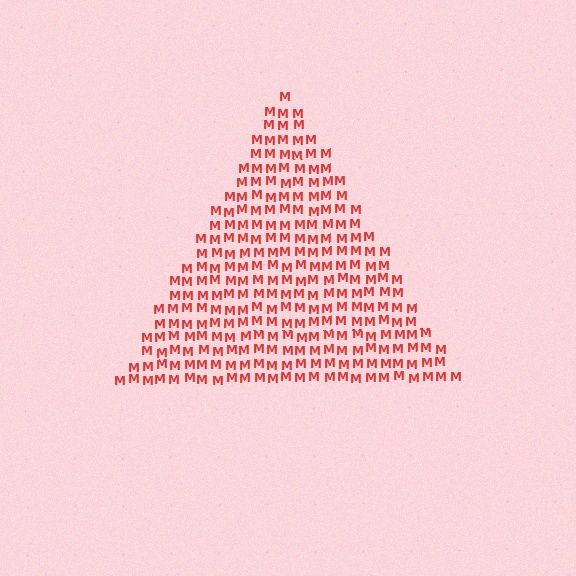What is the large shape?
The large shape is a triangle.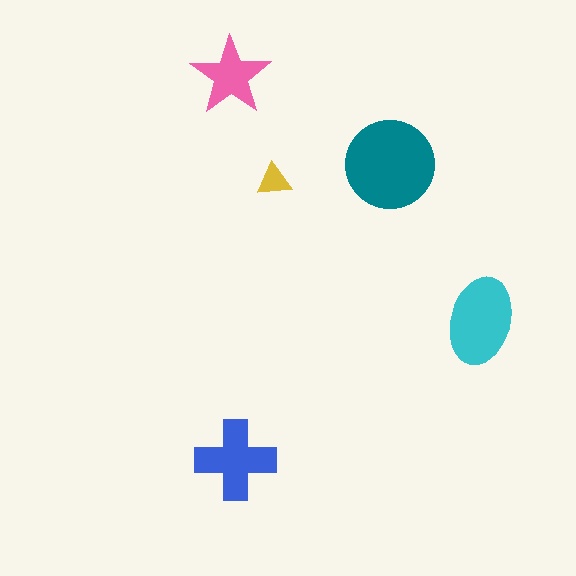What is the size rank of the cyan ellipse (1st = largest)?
2nd.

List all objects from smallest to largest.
The yellow triangle, the pink star, the blue cross, the cyan ellipse, the teal circle.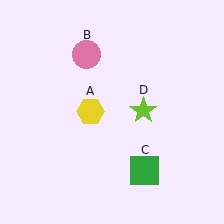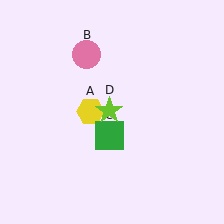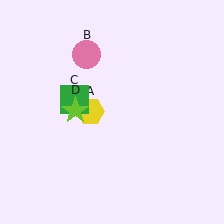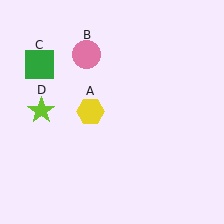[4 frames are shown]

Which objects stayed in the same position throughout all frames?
Yellow hexagon (object A) and pink circle (object B) remained stationary.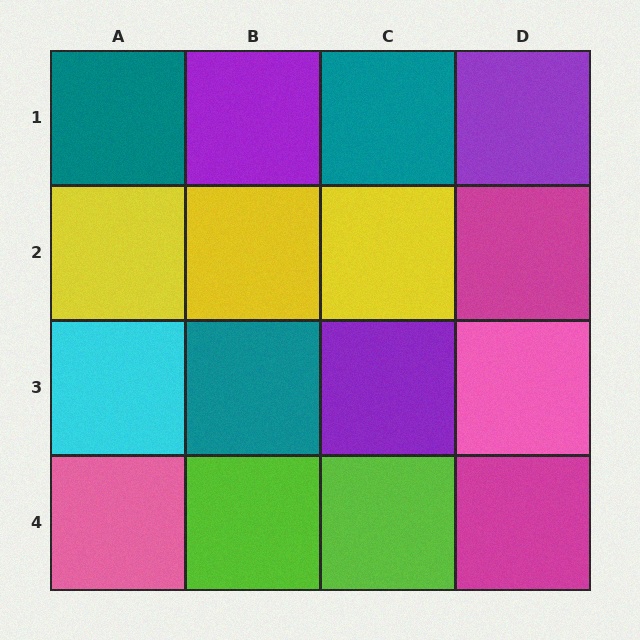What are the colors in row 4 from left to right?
Pink, lime, lime, magenta.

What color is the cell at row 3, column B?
Teal.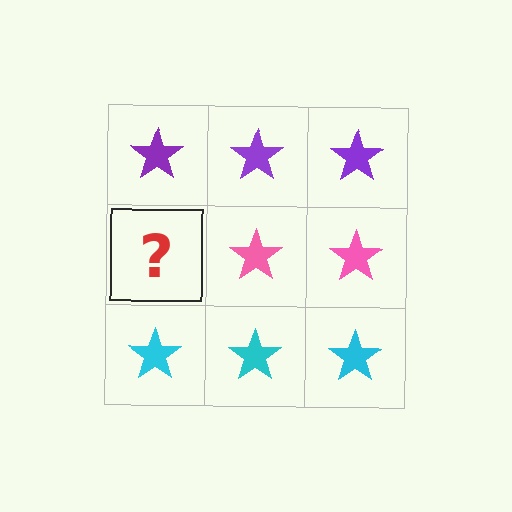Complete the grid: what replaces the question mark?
The question mark should be replaced with a pink star.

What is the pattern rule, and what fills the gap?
The rule is that each row has a consistent color. The gap should be filled with a pink star.